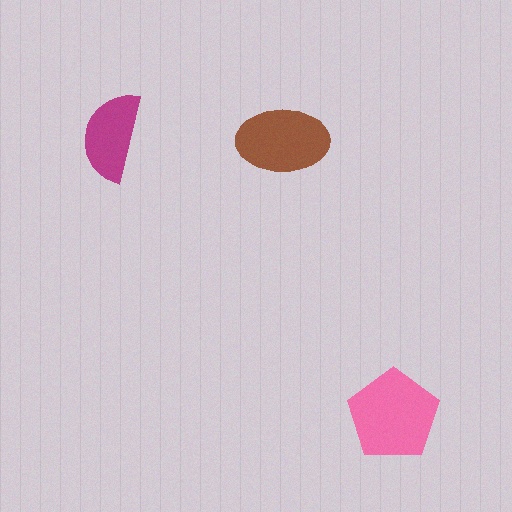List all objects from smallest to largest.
The magenta semicircle, the brown ellipse, the pink pentagon.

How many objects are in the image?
There are 3 objects in the image.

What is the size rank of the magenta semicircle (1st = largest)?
3rd.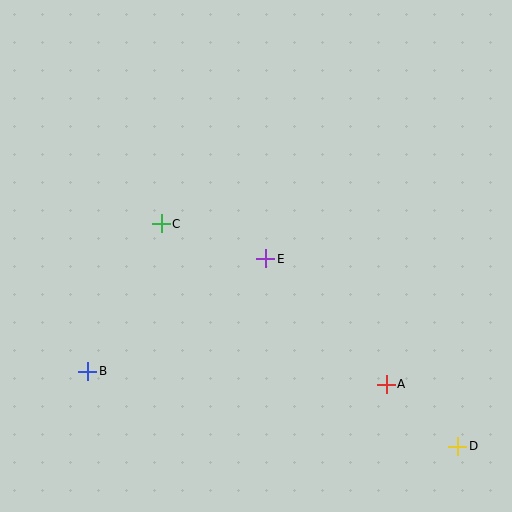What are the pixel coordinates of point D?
Point D is at (458, 446).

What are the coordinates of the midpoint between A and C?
The midpoint between A and C is at (274, 304).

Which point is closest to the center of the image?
Point E at (266, 259) is closest to the center.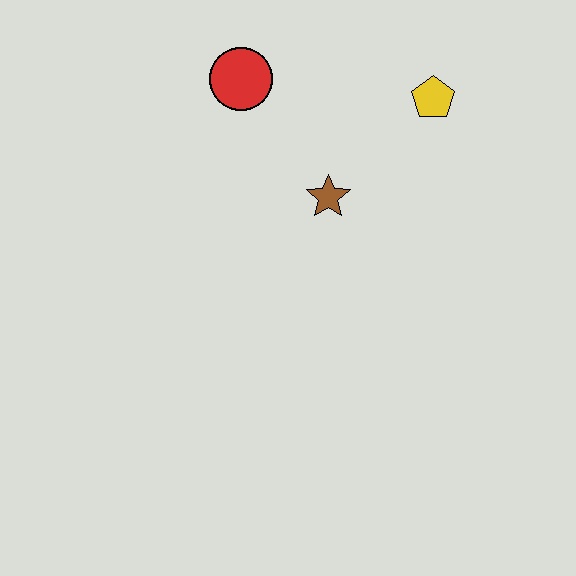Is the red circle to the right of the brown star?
No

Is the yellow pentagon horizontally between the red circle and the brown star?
No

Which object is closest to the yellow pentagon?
The brown star is closest to the yellow pentagon.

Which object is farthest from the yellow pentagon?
The red circle is farthest from the yellow pentagon.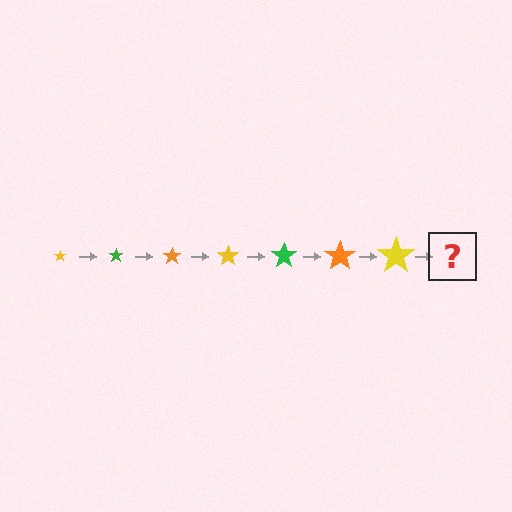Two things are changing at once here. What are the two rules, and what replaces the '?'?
The two rules are that the star grows larger each step and the color cycles through yellow, green, and orange. The '?' should be a green star, larger than the previous one.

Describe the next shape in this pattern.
It should be a green star, larger than the previous one.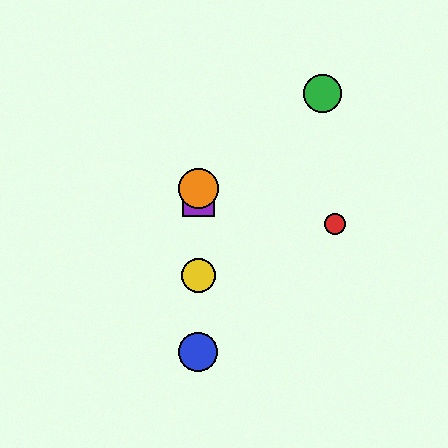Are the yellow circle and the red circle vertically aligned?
No, the yellow circle is at x≈198 and the red circle is at x≈335.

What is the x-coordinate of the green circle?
The green circle is at x≈323.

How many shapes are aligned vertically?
4 shapes (the blue circle, the yellow circle, the purple square, the orange circle) are aligned vertically.